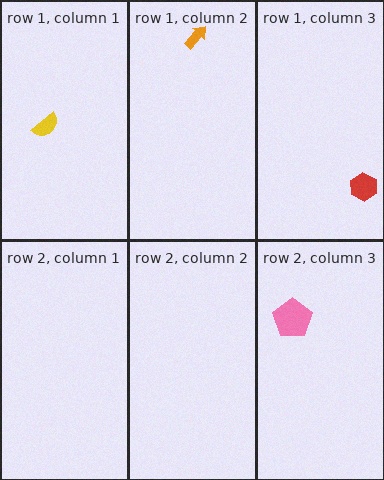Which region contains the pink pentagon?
The row 2, column 3 region.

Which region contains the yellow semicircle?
The row 1, column 1 region.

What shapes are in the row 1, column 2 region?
The orange arrow.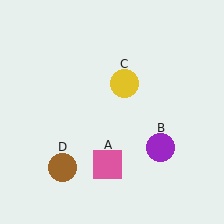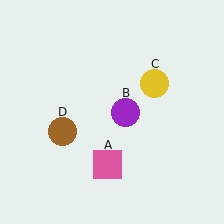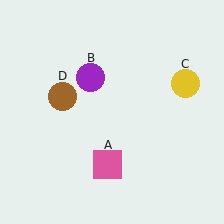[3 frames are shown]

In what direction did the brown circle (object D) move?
The brown circle (object D) moved up.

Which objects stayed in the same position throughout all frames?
Pink square (object A) remained stationary.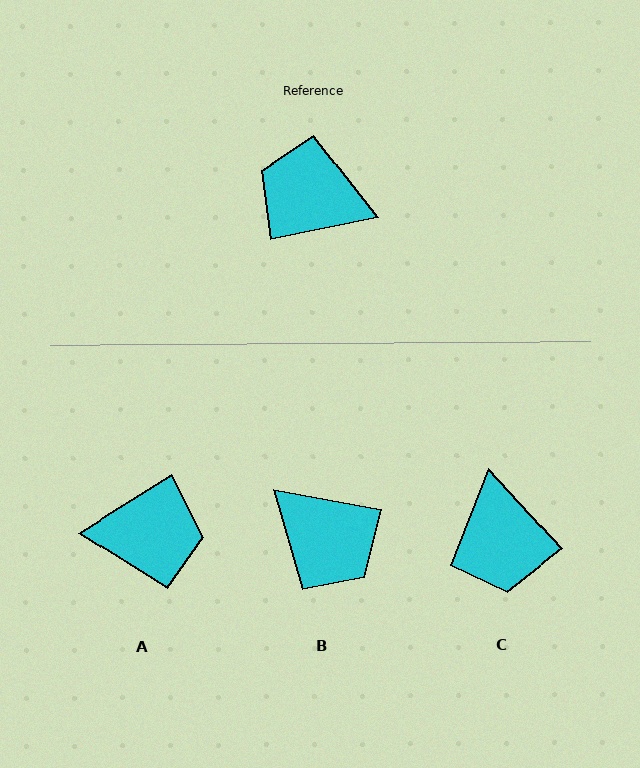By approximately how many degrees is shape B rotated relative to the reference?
Approximately 158 degrees counter-clockwise.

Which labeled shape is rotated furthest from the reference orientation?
A, about 160 degrees away.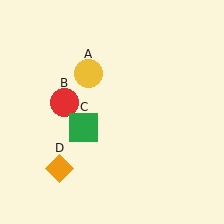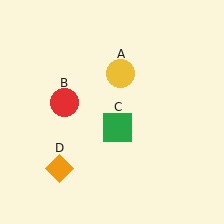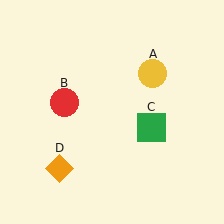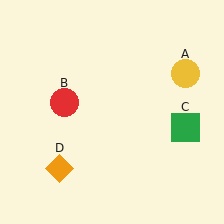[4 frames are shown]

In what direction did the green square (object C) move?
The green square (object C) moved right.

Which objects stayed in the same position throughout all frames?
Red circle (object B) and orange diamond (object D) remained stationary.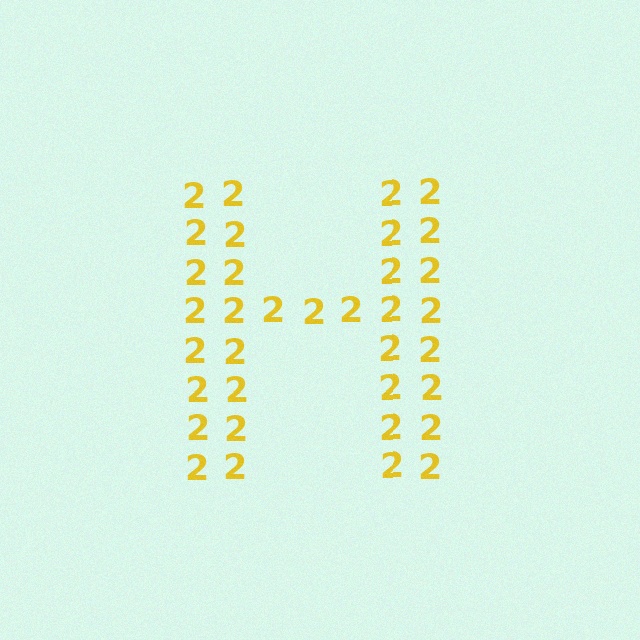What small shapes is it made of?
It is made of small digit 2's.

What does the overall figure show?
The overall figure shows the letter H.